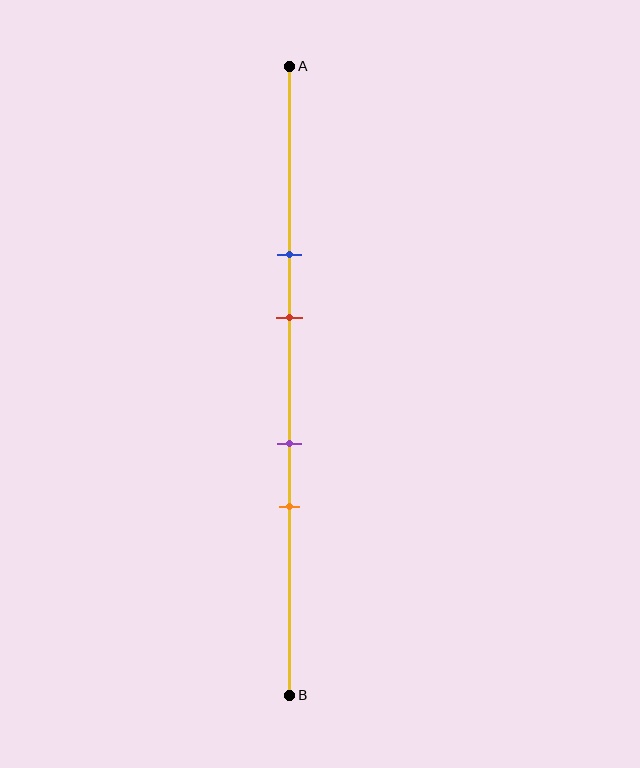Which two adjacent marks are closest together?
The purple and orange marks are the closest adjacent pair.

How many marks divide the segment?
There are 4 marks dividing the segment.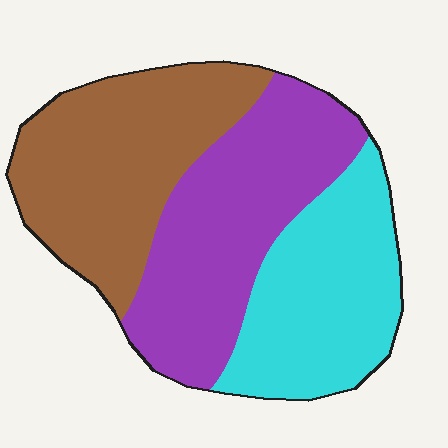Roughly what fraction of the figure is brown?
Brown takes up about one third (1/3) of the figure.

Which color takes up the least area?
Cyan, at roughly 30%.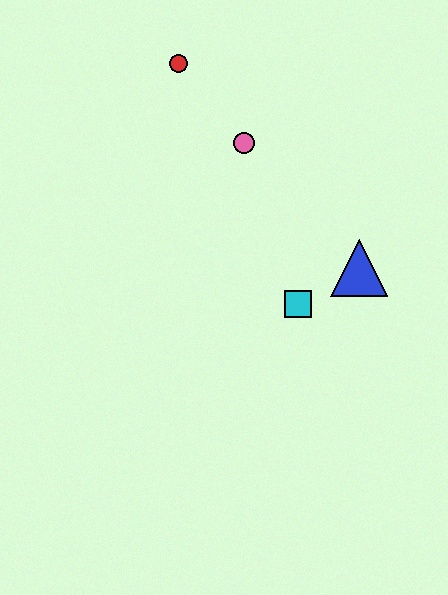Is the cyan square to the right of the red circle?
Yes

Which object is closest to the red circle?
The pink circle is closest to the red circle.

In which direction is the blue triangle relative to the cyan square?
The blue triangle is to the right of the cyan square.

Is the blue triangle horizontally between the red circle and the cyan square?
No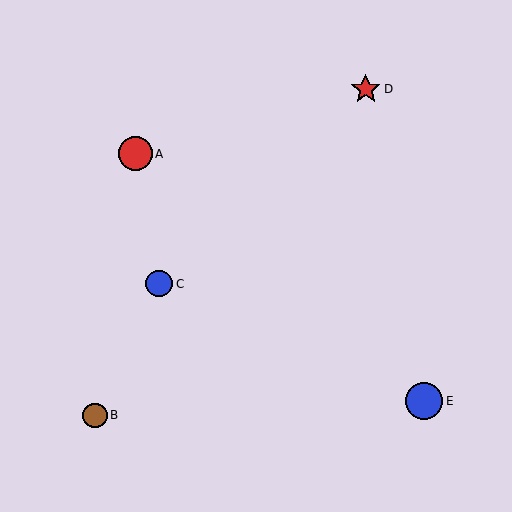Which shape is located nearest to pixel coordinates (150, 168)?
The red circle (labeled A) at (136, 154) is nearest to that location.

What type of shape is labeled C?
Shape C is a blue circle.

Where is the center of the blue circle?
The center of the blue circle is at (159, 284).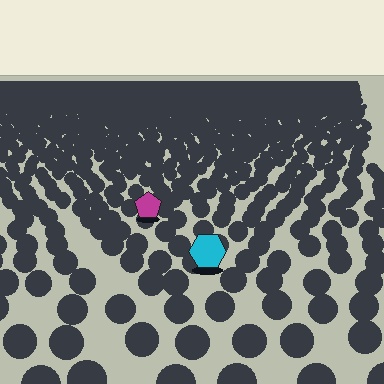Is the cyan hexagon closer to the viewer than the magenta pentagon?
Yes. The cyan hexagon is closer — you can tell from the texture gradient: the ground texture is coarser near it.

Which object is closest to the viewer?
The cyan hexagon is closest. The texture marks near it are larger and more spread out.